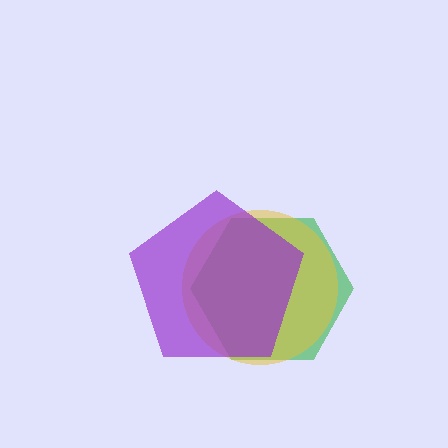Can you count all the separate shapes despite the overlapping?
Yes, there are 3 separate shapes.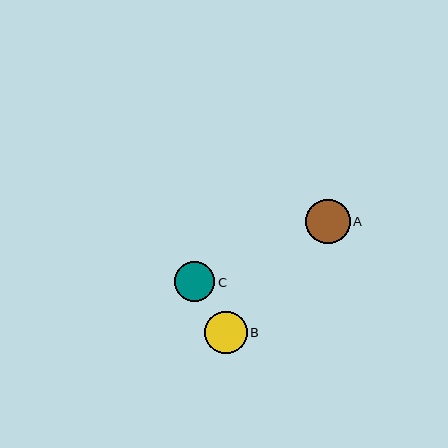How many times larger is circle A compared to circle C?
Circle A is approximately 1.1 times the size of circle C.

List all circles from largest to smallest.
From largest to smallest: A, B, C.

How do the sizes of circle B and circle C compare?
Circle B and circle C are approximately the same size.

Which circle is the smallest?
Circle C is the smallest with a size of approximately 40 pixels.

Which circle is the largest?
Circle A is the largest with a size of approximately 45 pixels.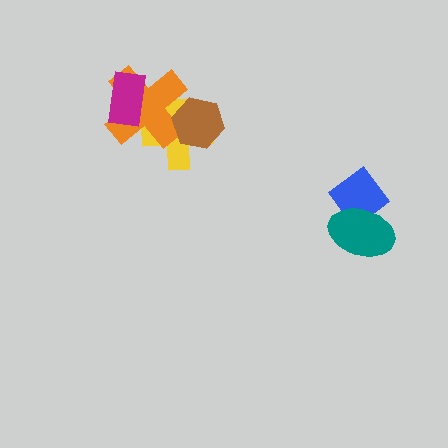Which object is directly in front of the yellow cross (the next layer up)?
The orange cross is directly in front of the yellow cross.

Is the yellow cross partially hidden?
Yes, it is partially covered by another shape.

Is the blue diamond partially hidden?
Yes, it is partially covered by another shape.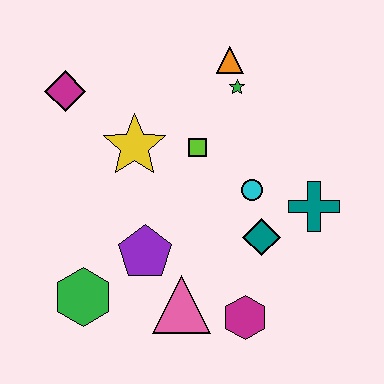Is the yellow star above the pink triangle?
Yes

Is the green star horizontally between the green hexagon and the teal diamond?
Yes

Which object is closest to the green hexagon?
The purple pentagon is closest to the green hexagon.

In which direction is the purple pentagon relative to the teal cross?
The purple pentagon is to the left of the teal cross.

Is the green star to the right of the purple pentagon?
Yes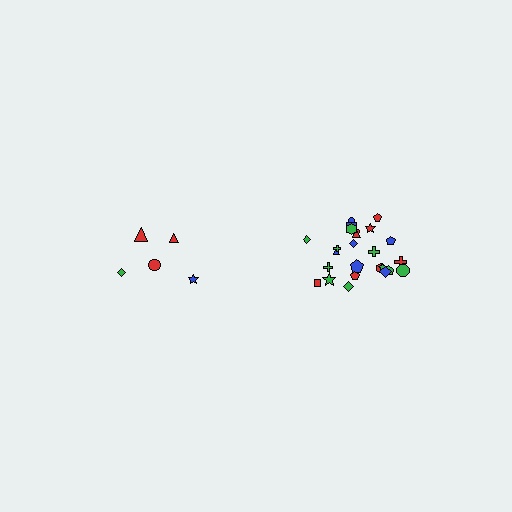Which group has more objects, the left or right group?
The right group.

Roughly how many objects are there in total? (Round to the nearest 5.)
Roughly 30 objects in total.